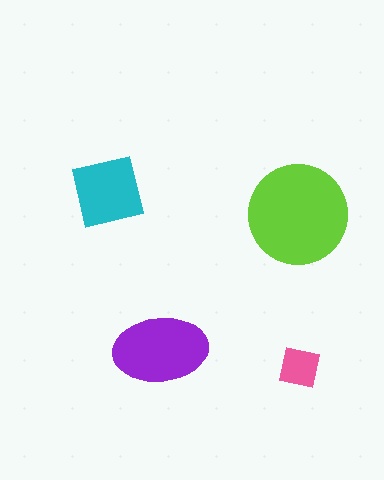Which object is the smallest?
The pink square.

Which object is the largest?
The lime circle.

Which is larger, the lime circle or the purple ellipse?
The lime circle.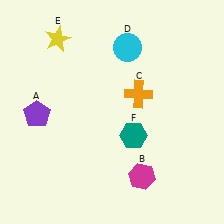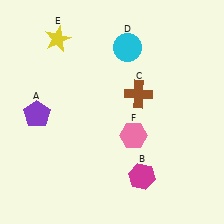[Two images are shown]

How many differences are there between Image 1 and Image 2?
There are 2 differences between the two images.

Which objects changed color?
C changed from orange to brown. F changed from teal to pink.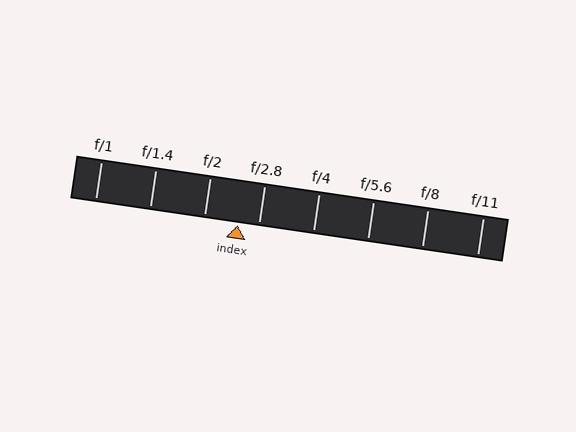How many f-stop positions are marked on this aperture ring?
There are 8 f-stop positions marked.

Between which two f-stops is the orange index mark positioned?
The index mark is between f/2 and f/2.8.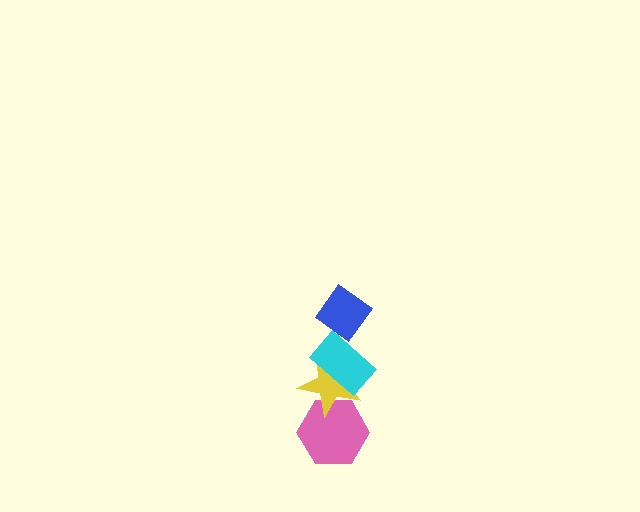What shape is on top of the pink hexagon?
The yellow star is on top of the pink hexagon.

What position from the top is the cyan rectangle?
The cyan rectangle is 2nd from the top.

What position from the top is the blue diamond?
The blue diamond is 1st from the top.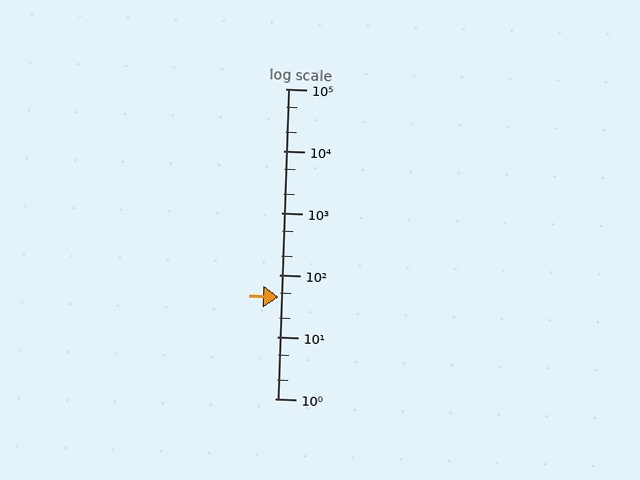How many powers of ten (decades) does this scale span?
The scale spans 5 decades, from 1 to 100000.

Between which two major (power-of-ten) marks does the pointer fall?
The pointer is between 10 and 100.